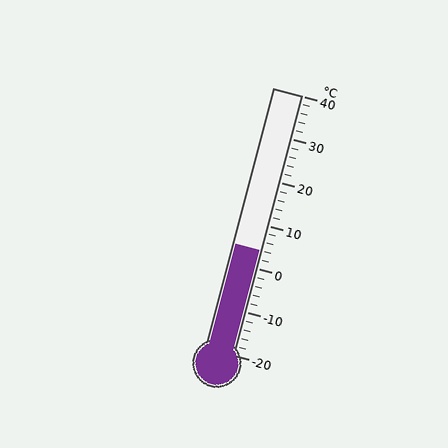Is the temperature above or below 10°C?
The temperature is below 10°C.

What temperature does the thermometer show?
The thermometer shows approximately 4°C.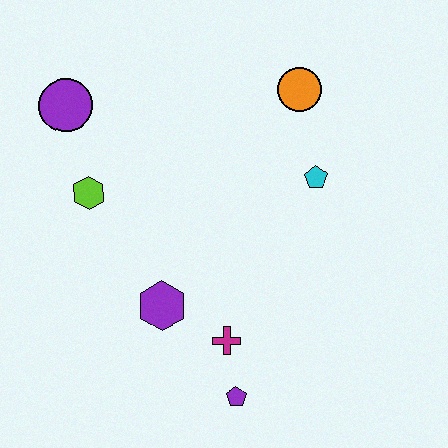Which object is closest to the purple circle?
The lime hexagon is closest to the purple circle.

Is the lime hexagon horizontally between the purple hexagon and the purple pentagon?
No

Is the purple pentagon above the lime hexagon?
No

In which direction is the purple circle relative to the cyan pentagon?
The purple circle is to the left of the cyan pentagon.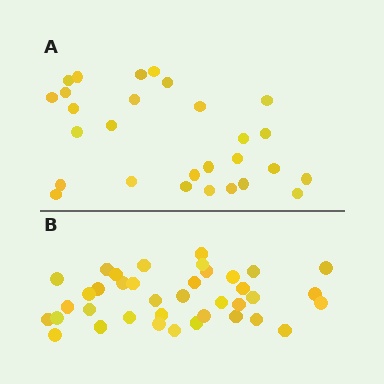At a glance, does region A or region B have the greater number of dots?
Region B (the bottom region) has more dots.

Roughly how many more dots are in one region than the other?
Region B has roughly 10 or so more dots than region A.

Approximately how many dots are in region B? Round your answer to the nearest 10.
About 40 dots. (The exact count is 38, which rounds to 40.)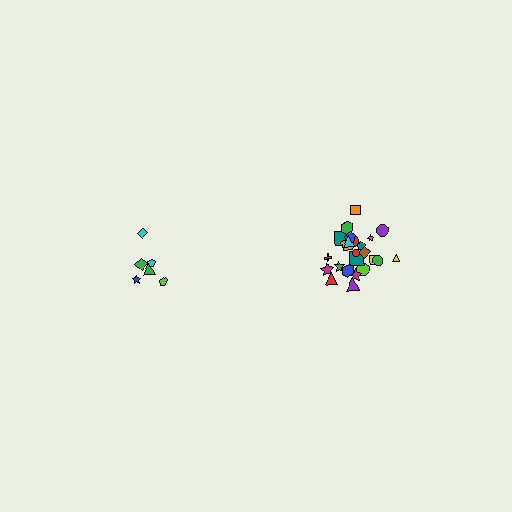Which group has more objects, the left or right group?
The right group.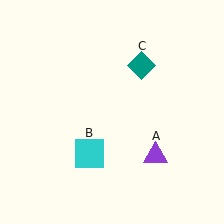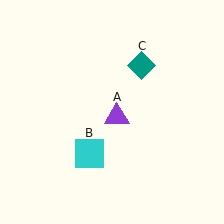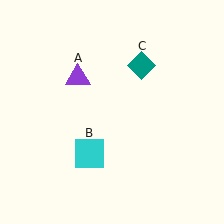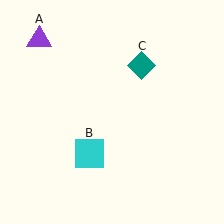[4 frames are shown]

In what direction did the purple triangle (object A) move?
The purple triangle (object A) moved up and to the left.